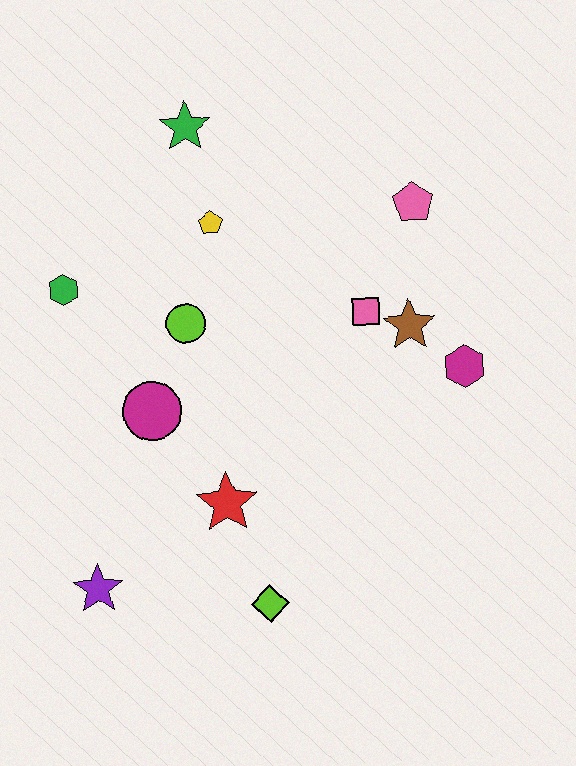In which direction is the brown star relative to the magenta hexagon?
The brown star is to the left of the magenta hexagon.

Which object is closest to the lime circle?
The magenta circle is closest to the lime circle.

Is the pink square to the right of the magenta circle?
Yes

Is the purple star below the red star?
Yes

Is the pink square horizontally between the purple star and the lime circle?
No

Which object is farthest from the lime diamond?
The green star is farthest from the lime diamond.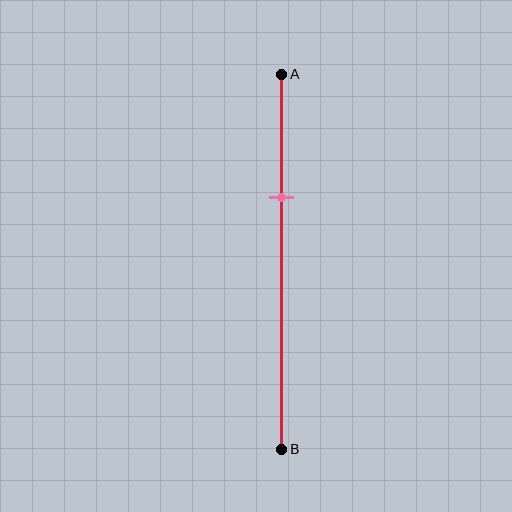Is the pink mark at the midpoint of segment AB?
No, the mark is at about 35% from A, not at the 50% midpoint.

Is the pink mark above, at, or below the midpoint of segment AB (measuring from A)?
The pink mark is above the midpoint of segment AB.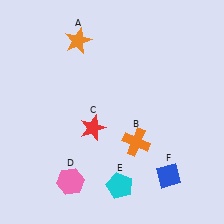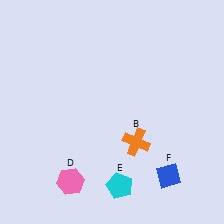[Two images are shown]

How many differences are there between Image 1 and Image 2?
There are 2 differences between the two images.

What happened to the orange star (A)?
The orange star (A) was removed in Image 2. It was in the top-left area of Image 1.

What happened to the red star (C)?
The red star (C) was removed in Image 2. It was in the bottom-left area of Image 1.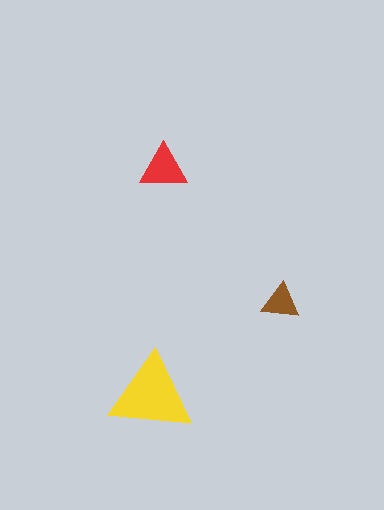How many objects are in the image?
There are 3 objects in the image.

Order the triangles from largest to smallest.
the yellow one, the red one, the brown one.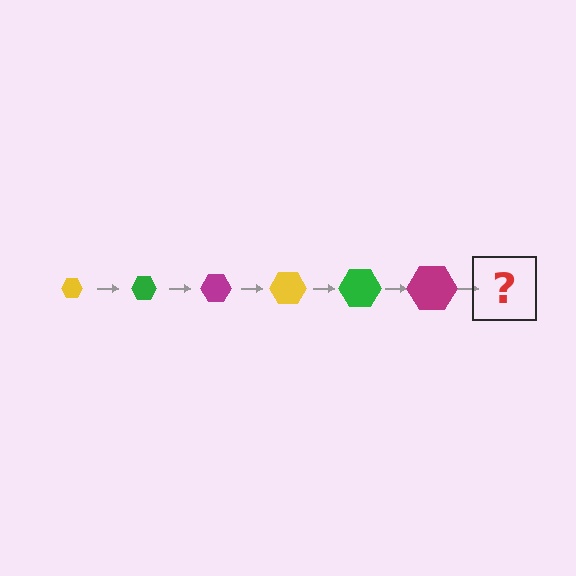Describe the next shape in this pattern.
It should be a yellow hexagon, larger than the previous one.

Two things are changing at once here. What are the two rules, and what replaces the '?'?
The two rules are that the hexagon grows larger each step and the color cycles through yellow, green, and magenta. The '?' should be a yellow hexagon, larger than the previous one.